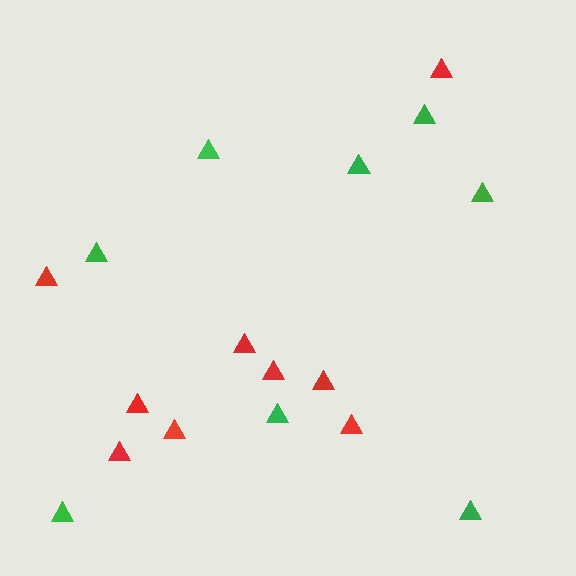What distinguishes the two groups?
There are 2 groups: one group of green triangles (8) and one group of red triangles (9).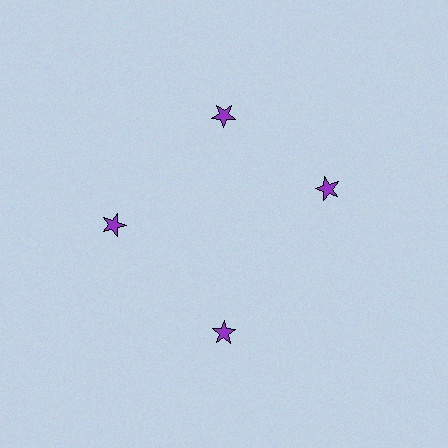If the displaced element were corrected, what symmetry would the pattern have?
It would have 4-fold rotational symmetry — the pattern would map onto itself every 90 degrees.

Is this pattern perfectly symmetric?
No. The 4 purple stars are arranged in a ring, but one element near the 3 o'clock position is rotated out of alignment along the ring, breaking the 4-fold rotational symmetry.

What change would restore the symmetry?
The symmetry would be restored by rotating it back into even spacing with its neighbors so that all 4 stars sit at equal angles and equal distance from the center.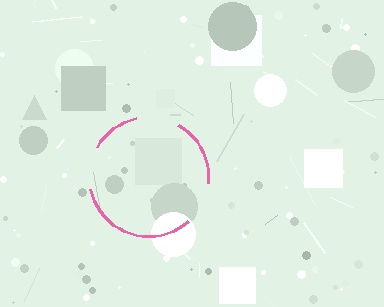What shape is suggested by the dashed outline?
The dashed outline suggests a circle.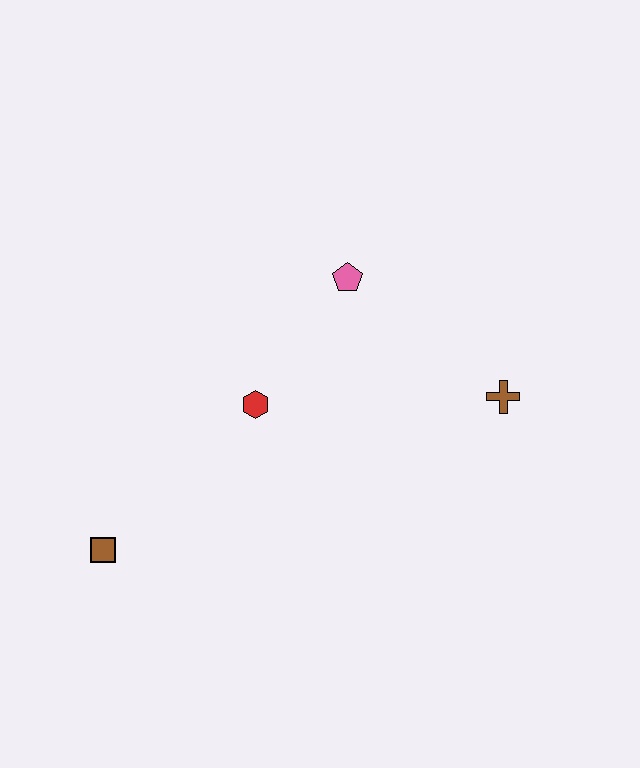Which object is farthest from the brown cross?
The brown square is farthest from the brown cross.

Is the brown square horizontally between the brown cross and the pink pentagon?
No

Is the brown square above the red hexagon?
No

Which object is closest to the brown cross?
The pink pentagon is closest to the brown cross.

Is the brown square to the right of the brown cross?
No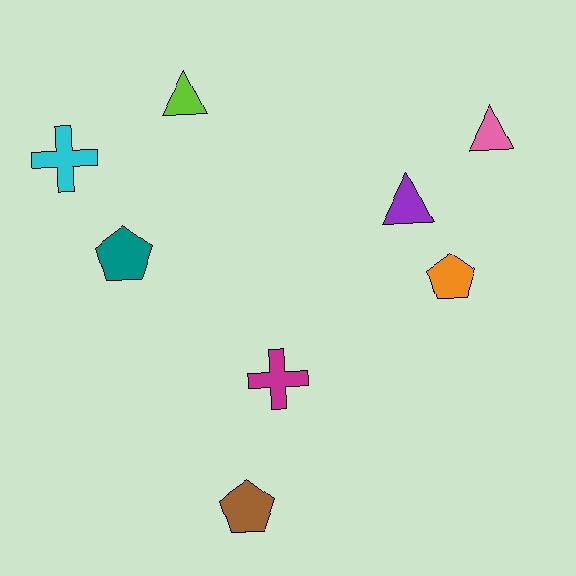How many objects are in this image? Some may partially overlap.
There are 8 objects.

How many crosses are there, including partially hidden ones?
There are 2 crosses.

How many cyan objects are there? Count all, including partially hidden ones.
There is 1 cyan object.